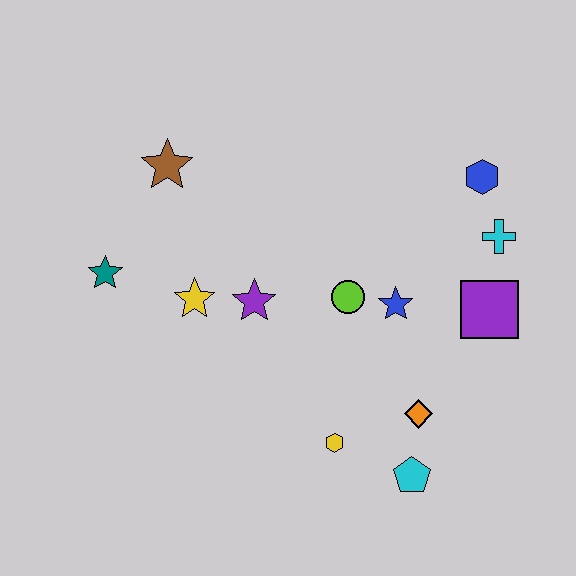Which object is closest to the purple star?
The yellow star is closest to the purple star.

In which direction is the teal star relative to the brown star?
The teal star is below the brown star.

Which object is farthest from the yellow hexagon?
The brown star is farthest from the yellow hexagon.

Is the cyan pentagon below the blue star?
Yes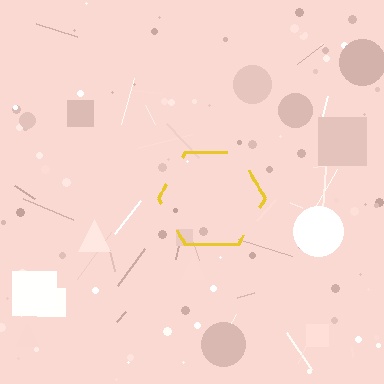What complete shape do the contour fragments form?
The contour fragments form a hexagon.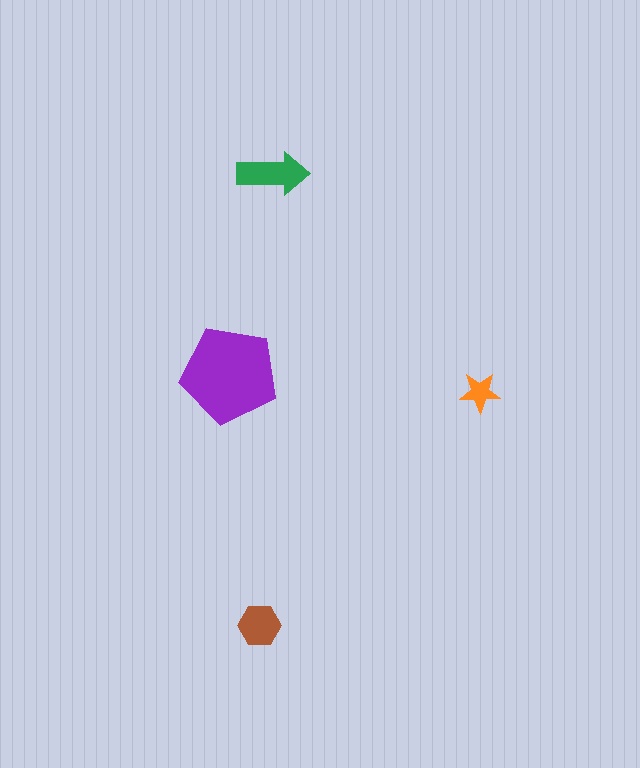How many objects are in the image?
There are 4 objects in the image.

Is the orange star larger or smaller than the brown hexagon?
Smaller.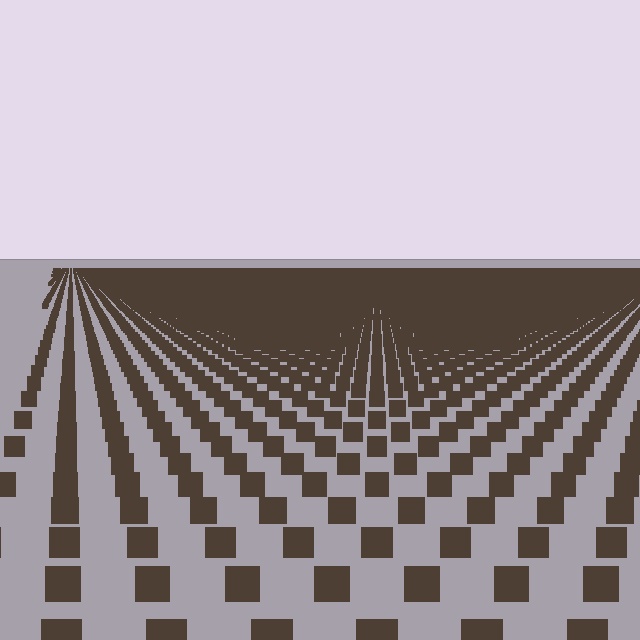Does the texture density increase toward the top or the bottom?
Density increases toward the top.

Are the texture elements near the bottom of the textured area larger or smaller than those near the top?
Larger. Near the bottom, elements are closer to the viewer and appear at a bigger on-screen size.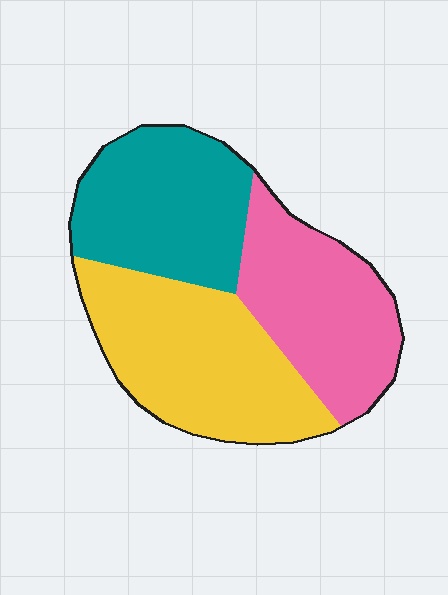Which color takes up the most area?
Yellow, at roughly 40%.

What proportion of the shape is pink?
Pink covers about 30% of the shape.